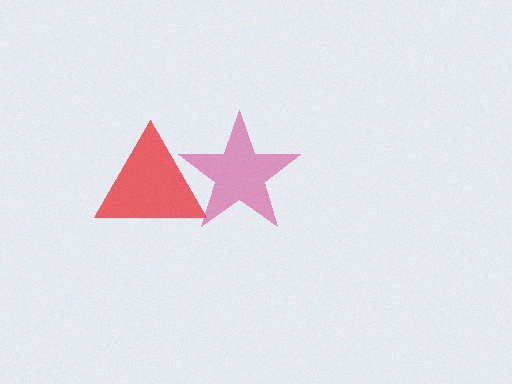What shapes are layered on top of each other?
The layered shapes are: a red triangle, a magenta star.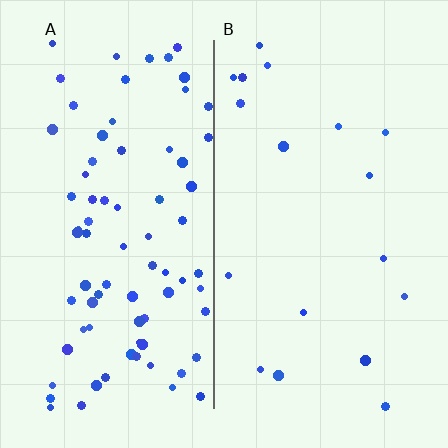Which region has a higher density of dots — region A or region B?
A (the left).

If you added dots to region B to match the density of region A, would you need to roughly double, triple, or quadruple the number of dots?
Approximately quadruple.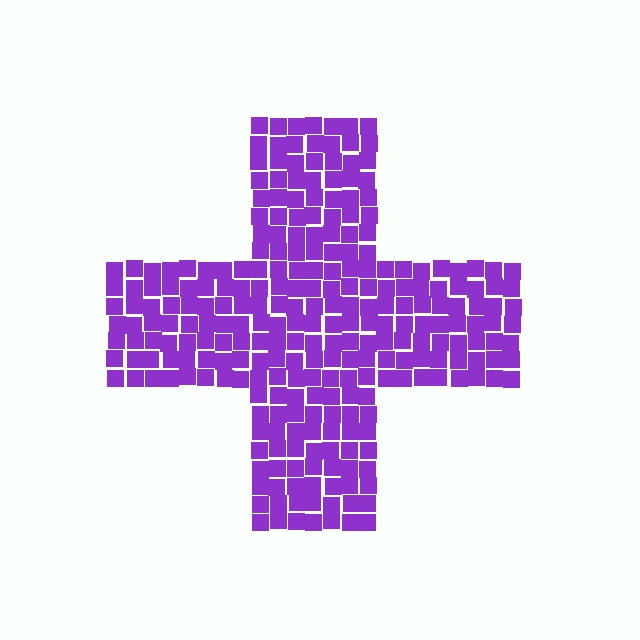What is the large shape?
The large shape is a cross.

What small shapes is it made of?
It is made of small squares.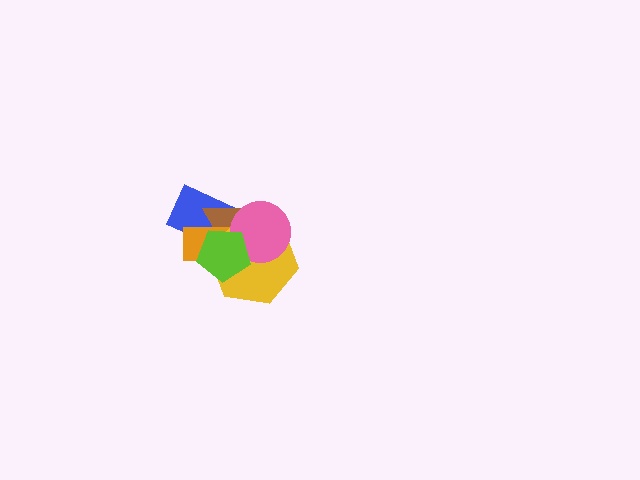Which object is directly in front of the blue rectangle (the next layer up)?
The brown triangle is directly in front of the blue rectangle.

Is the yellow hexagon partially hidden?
Yes, it is partially covered by another shape.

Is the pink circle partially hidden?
Yes, it is partially covered by another shape.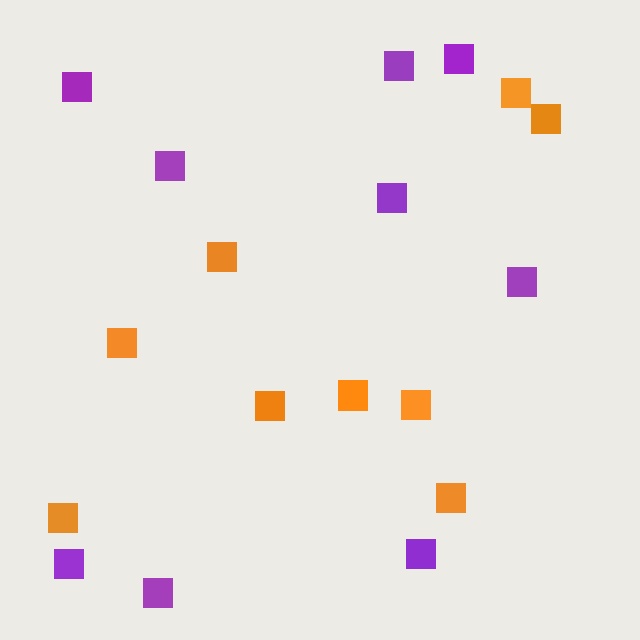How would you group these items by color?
There are 2 groups: one group of purple squares (9) and one group of orange squares (9).